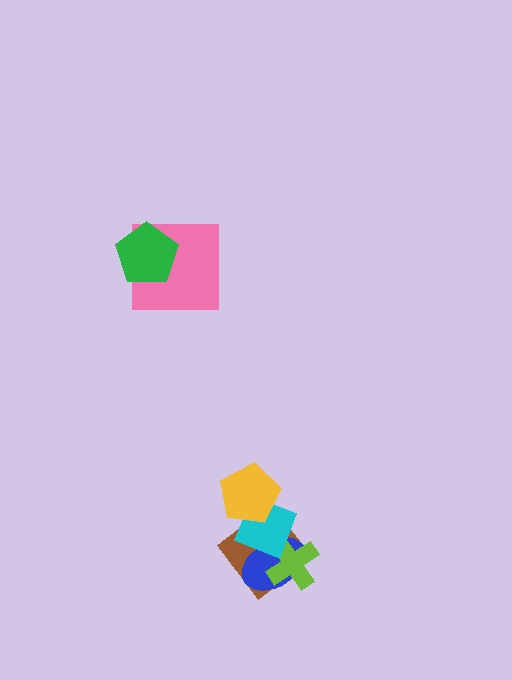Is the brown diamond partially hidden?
Yes, it is partially covered by another shape.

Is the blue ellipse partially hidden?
Yes, it is partially covered by another shape.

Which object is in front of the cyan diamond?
The yellow pentagon is in front of the cyan diamond.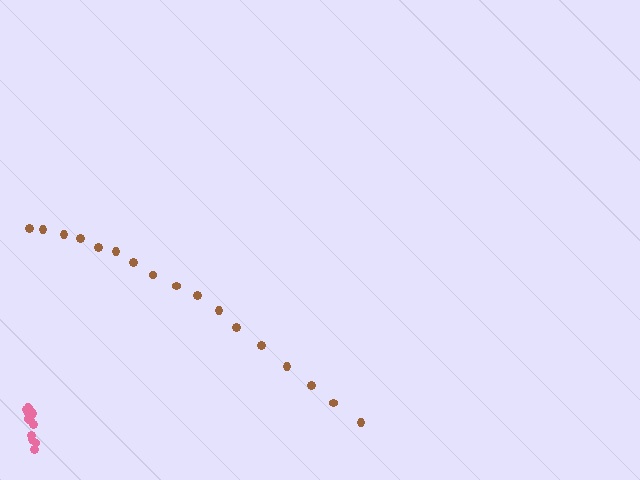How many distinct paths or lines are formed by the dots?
There are 2 distinct paths.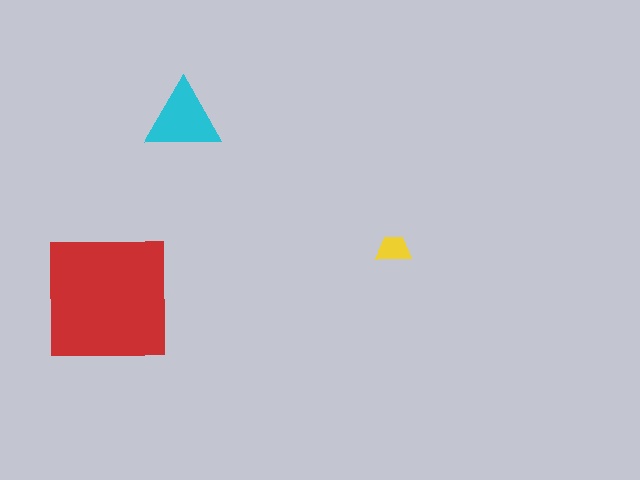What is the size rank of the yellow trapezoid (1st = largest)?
3rd.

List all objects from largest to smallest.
The red square, the cyan triangle, the yellow trapezoid.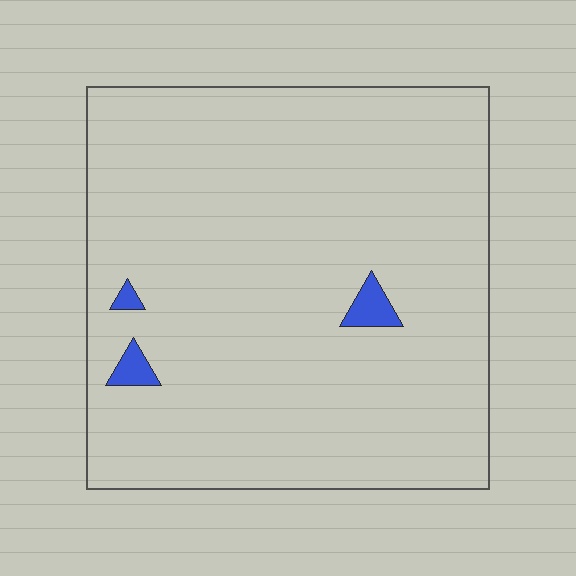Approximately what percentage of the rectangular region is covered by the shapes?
Approximately 0%.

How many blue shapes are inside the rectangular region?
3.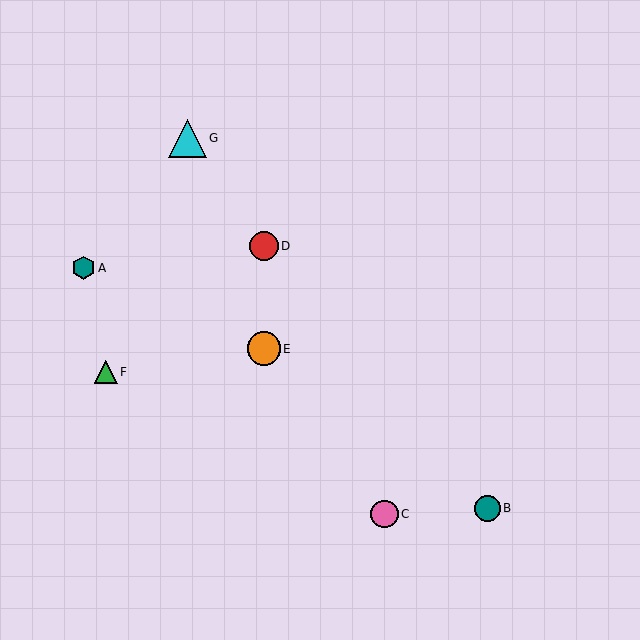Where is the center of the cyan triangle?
The center of the cyan triangle is at (187, 138).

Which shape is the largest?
The cyan triangle (labeled G) is the largest.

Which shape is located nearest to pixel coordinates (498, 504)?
The teal circle (labeled B) at (487, 508) is nearest to that location.